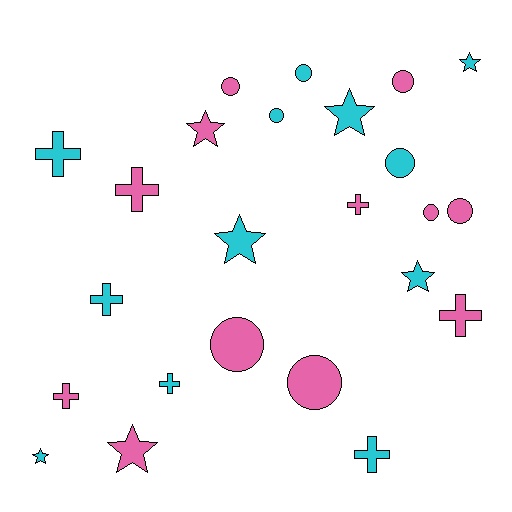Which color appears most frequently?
Cyan, with 12 objects.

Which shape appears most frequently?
Circle, with 9 objects.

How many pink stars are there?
There are 2 pink stars.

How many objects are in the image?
There are 24 objects.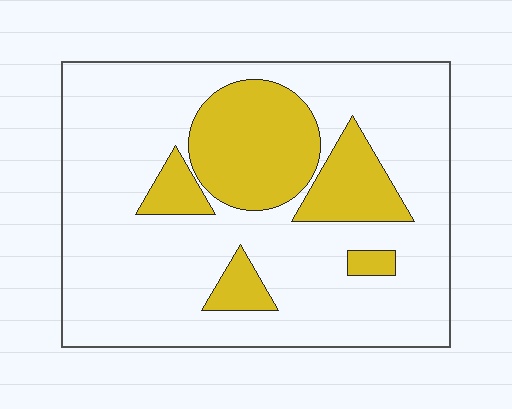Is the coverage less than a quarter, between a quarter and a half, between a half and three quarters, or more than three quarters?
Less than a quarter.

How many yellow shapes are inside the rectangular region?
5.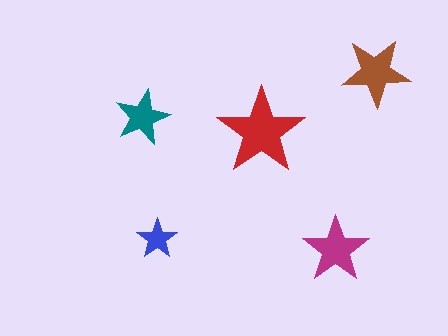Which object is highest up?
The brown star is topmost.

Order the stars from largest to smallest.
the red one, the brown one, the magenta one, the teal one, the blue one.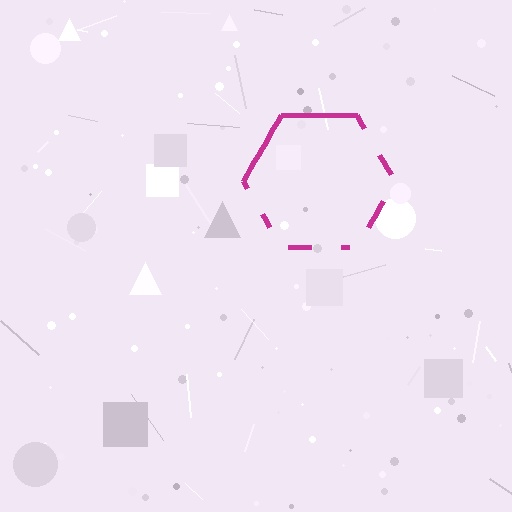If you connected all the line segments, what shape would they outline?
They would outline a hexagon.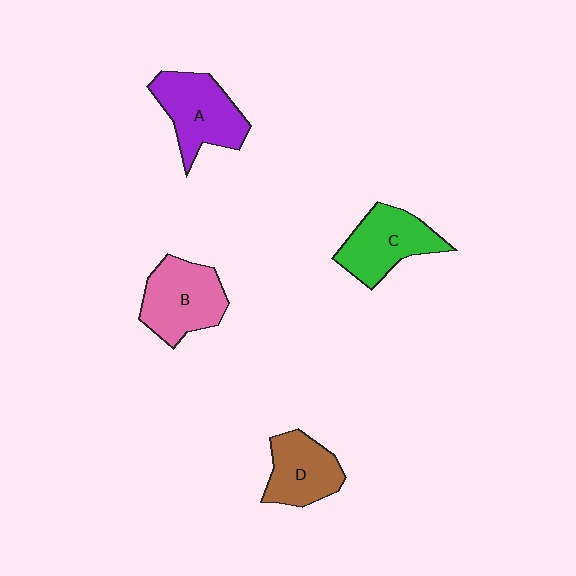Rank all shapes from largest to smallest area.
From largest to smallest: A (purple), B (pink), C (green), D (brown).